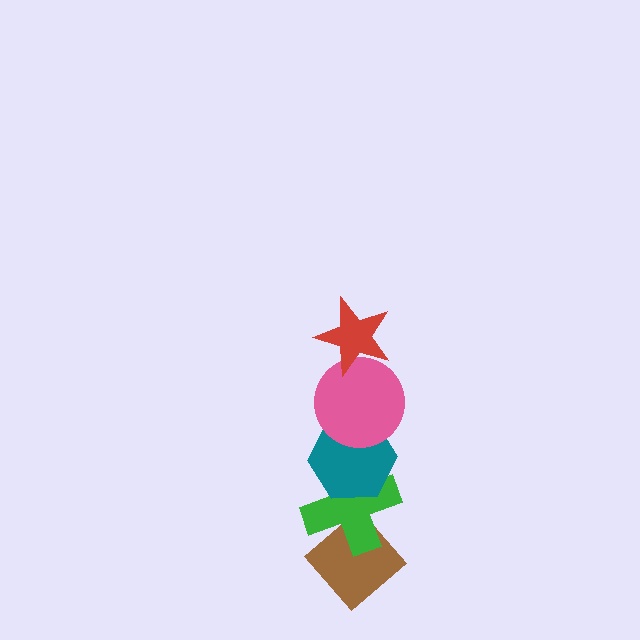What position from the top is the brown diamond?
The brown diamond is 5th from the top.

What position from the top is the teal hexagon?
The teal hexagon is 3rd from the top.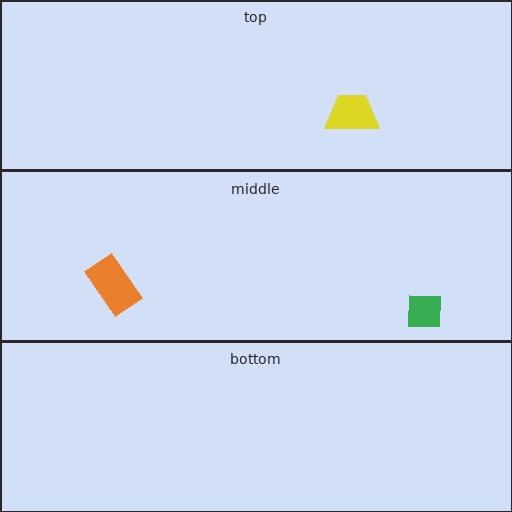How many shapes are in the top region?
1.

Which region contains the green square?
The middle region.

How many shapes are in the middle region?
2.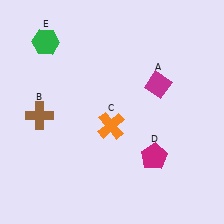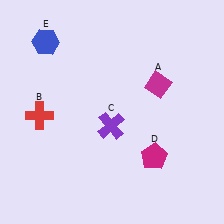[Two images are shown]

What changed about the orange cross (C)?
In Image 1, C is orange. In Image 2, it changed to purple.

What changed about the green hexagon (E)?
In Image 1, E is green. In Image 2, it changed to blue.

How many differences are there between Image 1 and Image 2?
There are 3 differences between the two images.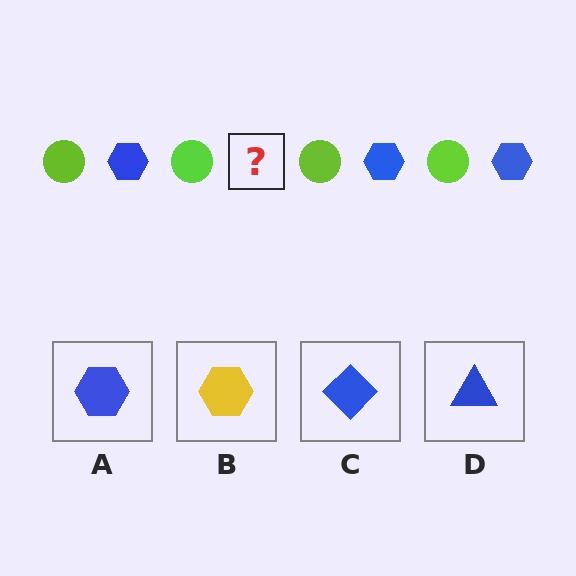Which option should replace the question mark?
Option A.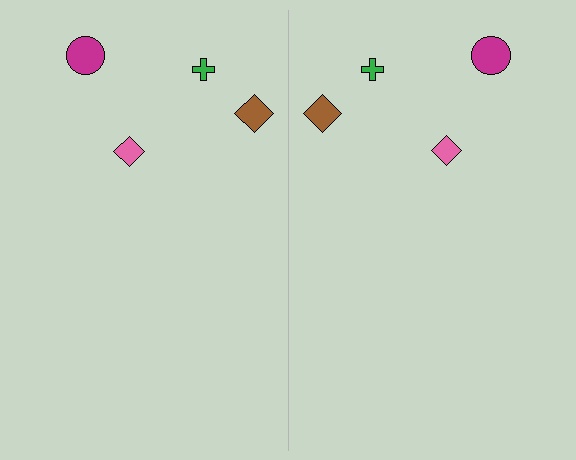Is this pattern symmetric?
Yes, this pattern has bilateral (reflection) symmetry.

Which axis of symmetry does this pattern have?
The pattern has a vertical axis of symmetry running through the center of the image.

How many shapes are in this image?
There are 8 shapes in this image.